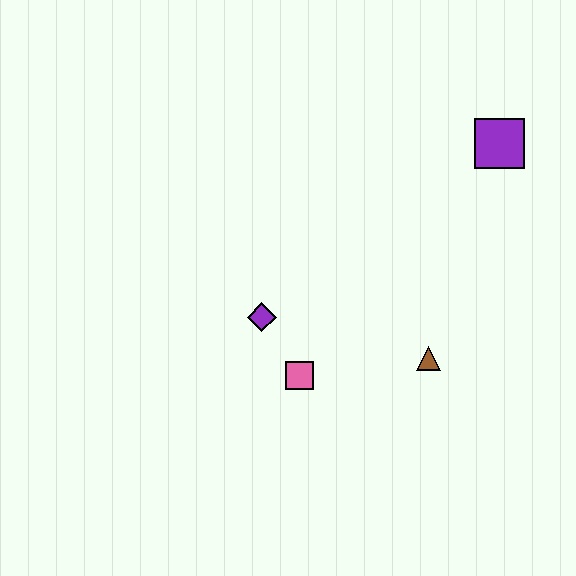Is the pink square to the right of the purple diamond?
Yes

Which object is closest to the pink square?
The purple diamond is closest to the pink square.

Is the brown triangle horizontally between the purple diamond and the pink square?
No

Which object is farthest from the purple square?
The pink square is farthest from the purple square.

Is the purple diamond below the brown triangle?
No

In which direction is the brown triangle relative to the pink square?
The brown triangle is to the right of the pink square.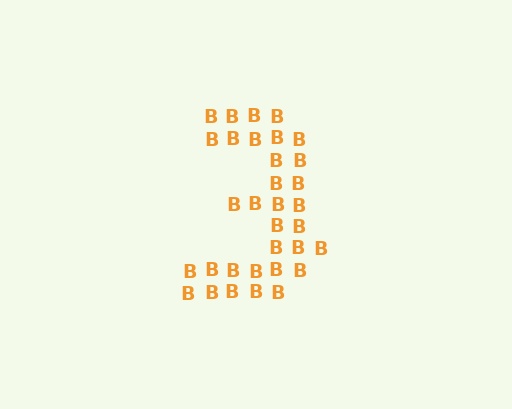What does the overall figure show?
The overall figure shows the digit 3.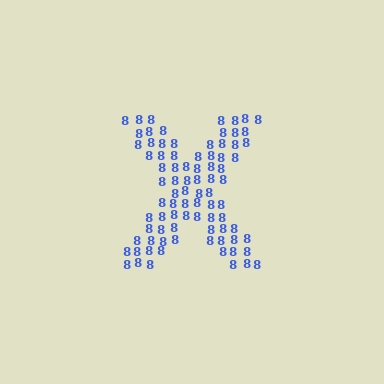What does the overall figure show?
The overall figure shows the letter X.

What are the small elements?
The small elements are digit 8's.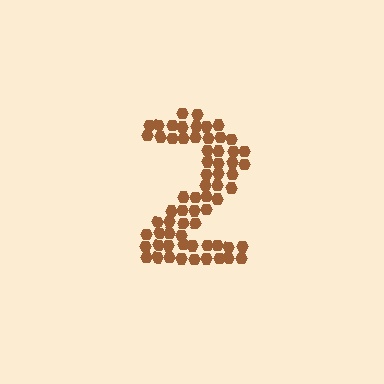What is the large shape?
The large shape is the digit 2.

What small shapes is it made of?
It is made of small hexagons.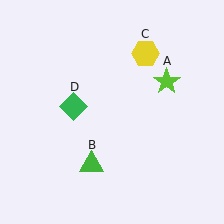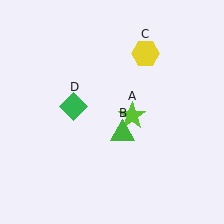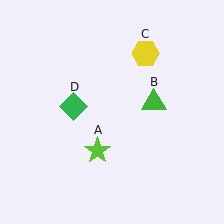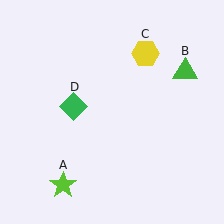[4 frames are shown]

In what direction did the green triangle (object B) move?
The green triangle (object B) moved up and to the right.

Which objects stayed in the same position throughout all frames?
Yellow hexagon (object C) and green diamond (object D) remained stationary.